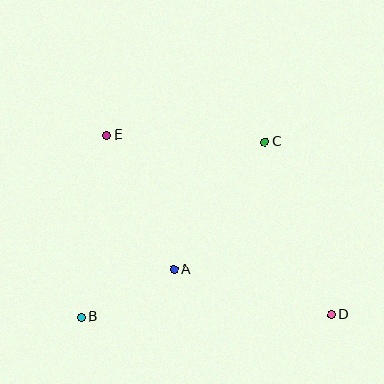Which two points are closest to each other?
Points A and B are closest to each other.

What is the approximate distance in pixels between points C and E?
The distance between C and E is approximately 158 pixels.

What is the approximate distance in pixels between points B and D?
The distance between B and D is approximately 250 pixels.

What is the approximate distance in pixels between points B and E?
The distance between B and E is approximately 184 pixels.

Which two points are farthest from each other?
Points D and E are farthest from each other.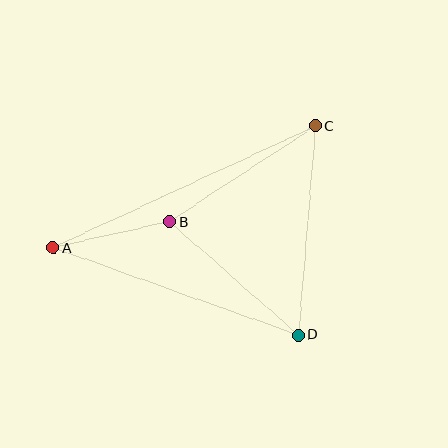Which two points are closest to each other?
Points A and B are closest to each other.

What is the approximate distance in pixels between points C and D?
The distance between C and D is approximately 210 pixels.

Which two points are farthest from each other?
Points A and C are farthest from each other.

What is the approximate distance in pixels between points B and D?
The distance between B and D is approximately 171 pixels.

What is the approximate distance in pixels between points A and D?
The distance between A and D is approximately 260 pixels.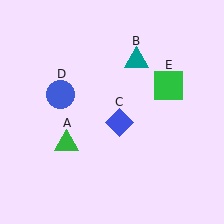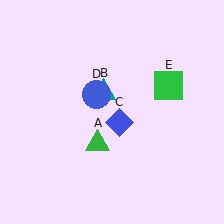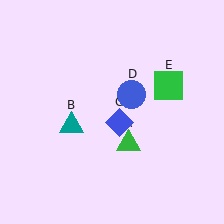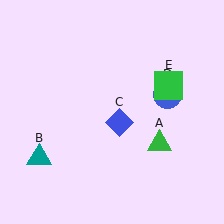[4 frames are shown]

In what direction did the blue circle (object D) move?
The blue circle (object D) moved right.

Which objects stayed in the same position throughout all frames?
Blue diamond (object C) and green square (object E) remained stationary.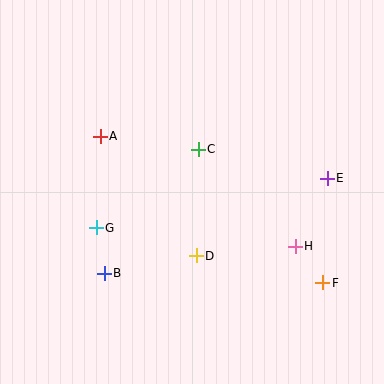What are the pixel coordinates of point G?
Point G is at (96, 228).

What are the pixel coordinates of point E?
Point E is at (327, 178).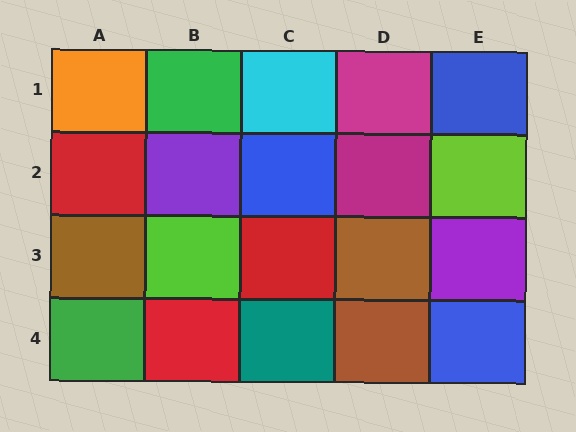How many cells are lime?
2 cells are lime.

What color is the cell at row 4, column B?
Red.